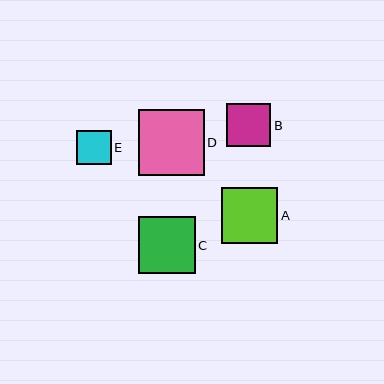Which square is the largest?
Square D is the largest with a size of approximately 66 pixels.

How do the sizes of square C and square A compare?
Square C and square A are approximately the same size.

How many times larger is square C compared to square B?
Square C is approximately 1.3 times the size of square B.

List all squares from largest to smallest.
From largest to smallest: D, C, A, B, E.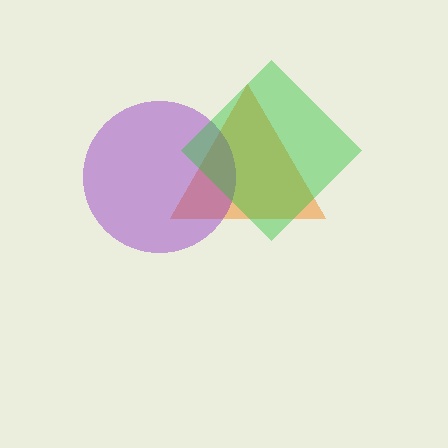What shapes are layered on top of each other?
The layered shapes are: an orange triangle, a purple circle, a green diamond.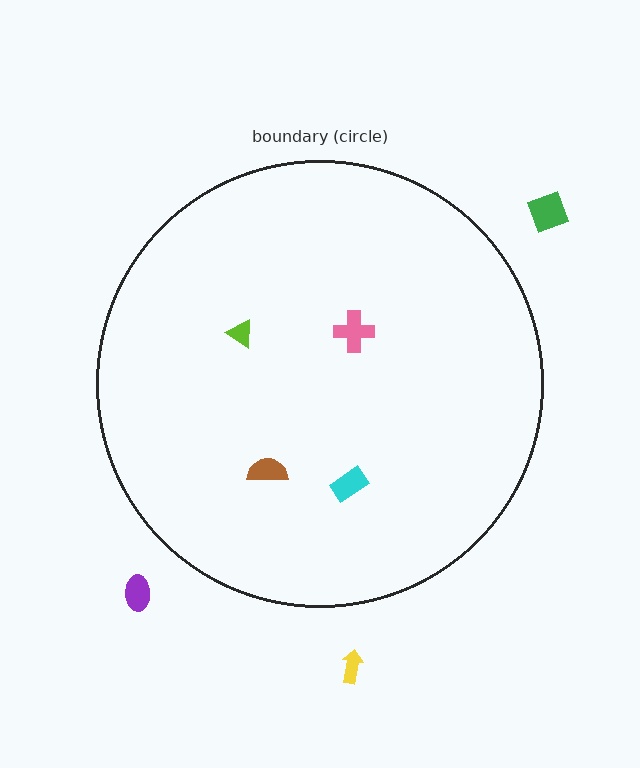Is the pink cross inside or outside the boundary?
Inside.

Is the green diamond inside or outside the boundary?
Outside.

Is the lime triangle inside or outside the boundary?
Inside.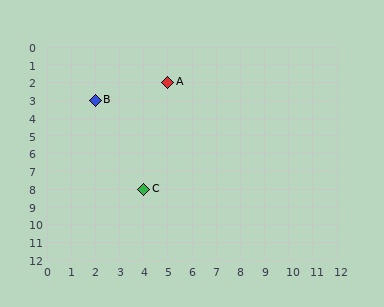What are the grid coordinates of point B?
Point B is at grid coordinates (2, 3).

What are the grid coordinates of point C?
Point C is at grid coordinates (4, 8).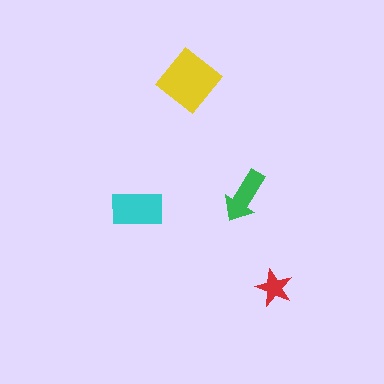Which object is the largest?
The yellow diamond.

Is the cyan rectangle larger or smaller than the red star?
Larger.